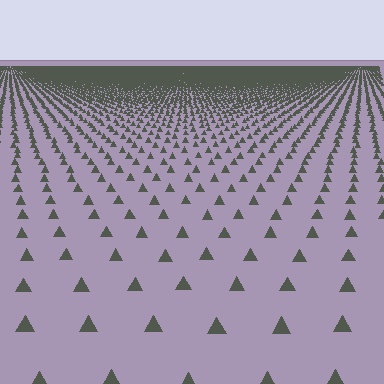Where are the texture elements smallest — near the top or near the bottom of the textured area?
Near the top.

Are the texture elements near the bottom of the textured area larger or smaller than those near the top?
Larger. Near the bottom, elements are closer to the viewer and appear at a bigger on-screen size.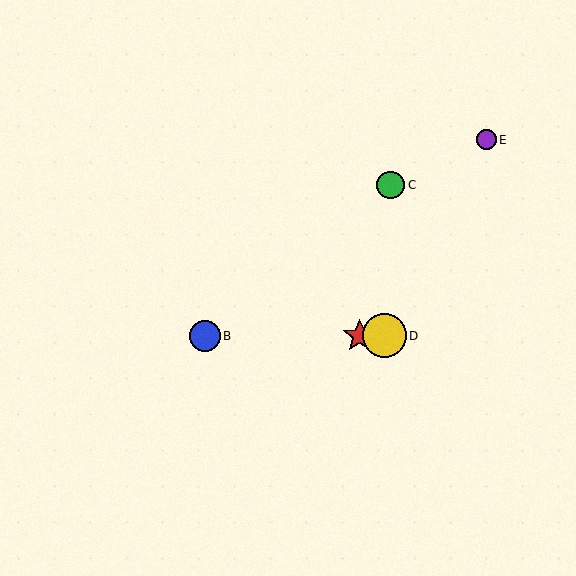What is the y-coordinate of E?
Object E is at y≈140.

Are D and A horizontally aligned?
Yes, both are at y≈336.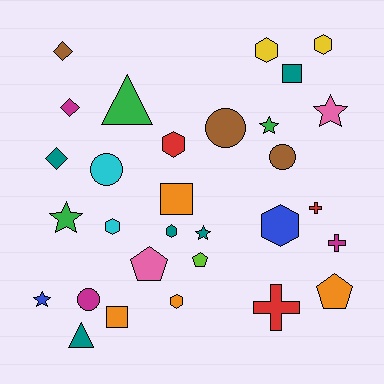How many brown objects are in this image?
There are 3 brown objects.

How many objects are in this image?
There are 30 objects.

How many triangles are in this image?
There are 2 triangles.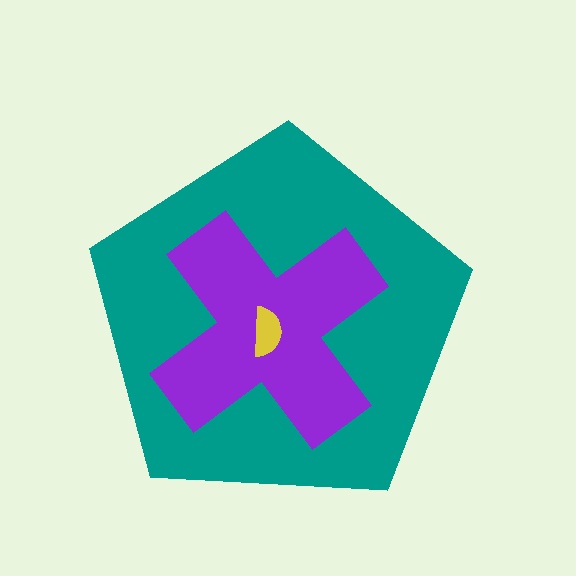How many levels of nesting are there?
3.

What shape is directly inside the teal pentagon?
The purple cross.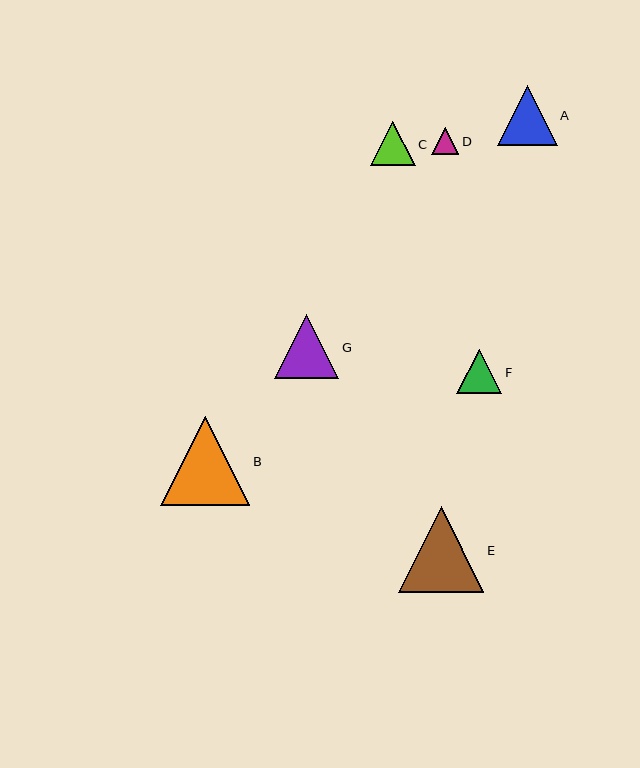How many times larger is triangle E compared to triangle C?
Triangle E is approximately 1.9 times the size of triangle C.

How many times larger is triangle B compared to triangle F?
Triangle B is approximately 2.0 times the size of triangle F.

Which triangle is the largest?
Triangle B is the largest with a size of approximately 89 pixels.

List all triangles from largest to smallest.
From largest to smallest: B, E, G, A, F, C, D.